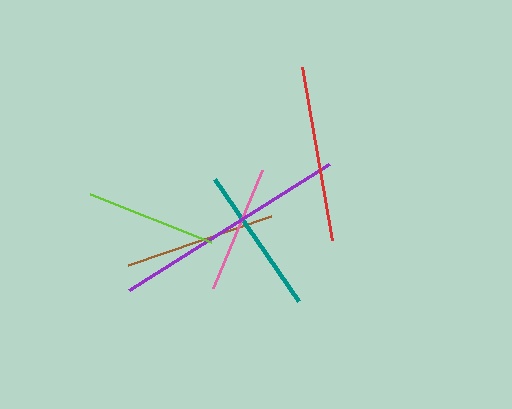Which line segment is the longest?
The purple line is the longest at approximately 237 pixels.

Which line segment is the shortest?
The pink line is the shortest at approximately 127 pixels.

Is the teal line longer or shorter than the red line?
The red line is longer than the teal line.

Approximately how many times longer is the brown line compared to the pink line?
The brown line is approximately 1.2 times the length of the pink line.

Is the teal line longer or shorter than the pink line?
The teal line is longer than the pink line.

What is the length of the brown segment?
The brown segment is approximately 151 pixels long.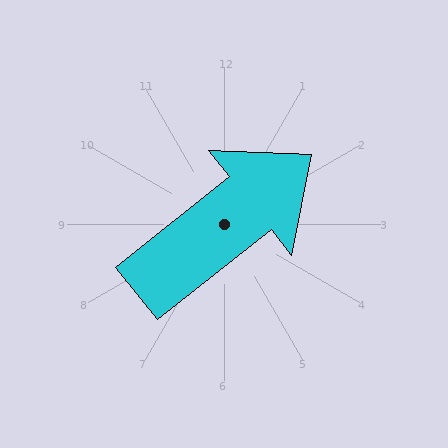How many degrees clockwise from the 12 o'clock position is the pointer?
Approximately 52 degrees.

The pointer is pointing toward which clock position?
Roughly 2 o'clock.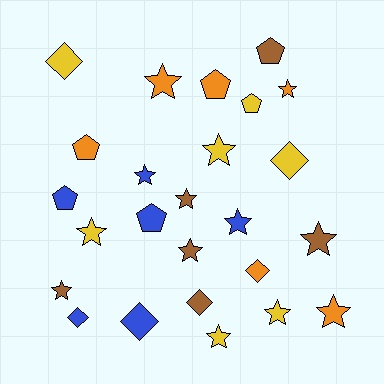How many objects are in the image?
There are 25 objects.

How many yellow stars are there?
There are 4 yellow stars.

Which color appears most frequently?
Yellow, with 7 objects.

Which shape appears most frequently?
Star, with 13 objects.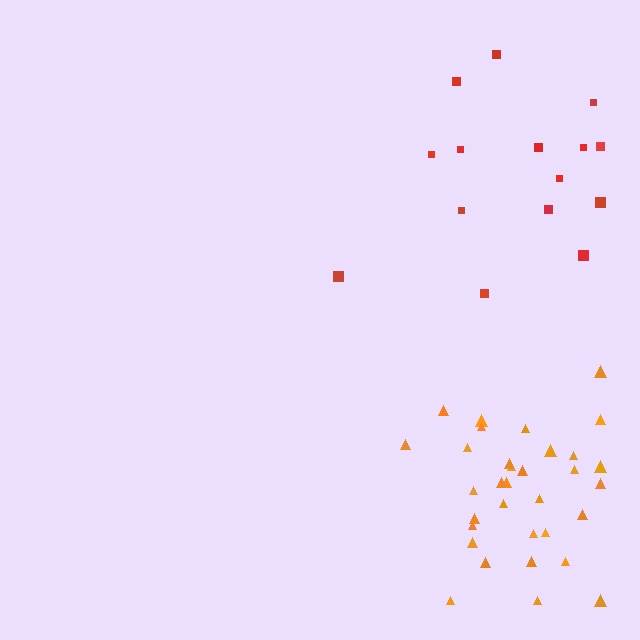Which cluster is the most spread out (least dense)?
Red.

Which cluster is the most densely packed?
Orange.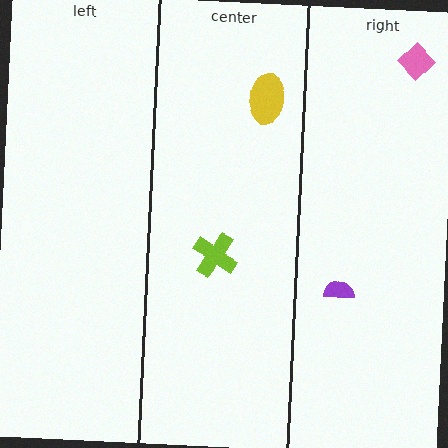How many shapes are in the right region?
2.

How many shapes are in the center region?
2.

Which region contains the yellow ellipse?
The center region.